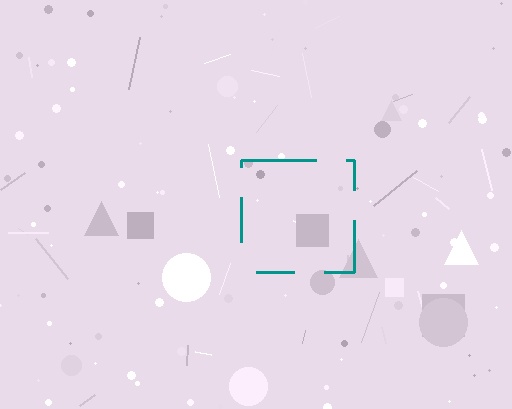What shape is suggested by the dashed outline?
The dashed outline suggests a square.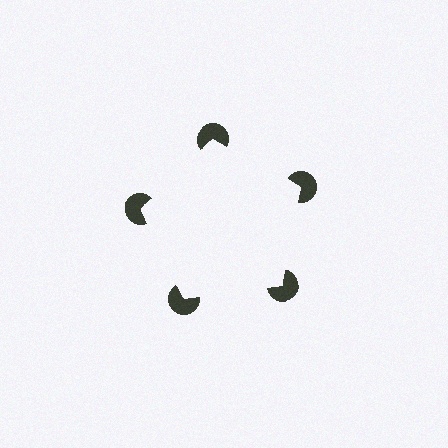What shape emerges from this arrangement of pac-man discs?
An illusory pentagon — its edges are inferred from the aligned wedge cuts in the pac-man discs, not physically drawn.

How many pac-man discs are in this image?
There are 5 — one at each vertex of the illusory pentagon.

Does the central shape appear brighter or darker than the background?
It typically appears slightly brighter than the background, even though no actual brightness change is drawn.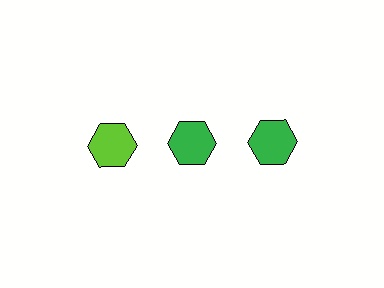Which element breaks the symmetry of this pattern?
The lime hexagon in the top row, leftmost column breaks the symmetry. All other shapes are green hexagons.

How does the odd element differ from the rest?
It has a different color: lime instead of green.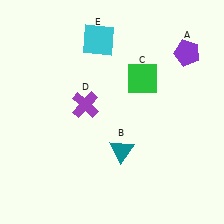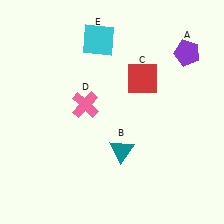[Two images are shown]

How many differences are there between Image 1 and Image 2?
There are 2 differences between the two images.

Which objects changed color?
C changed from green to red. D changed from purple to pink.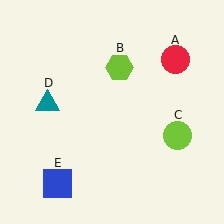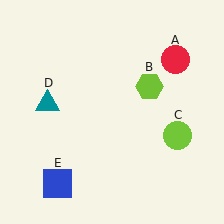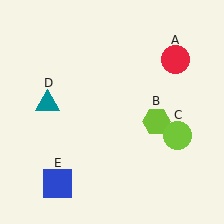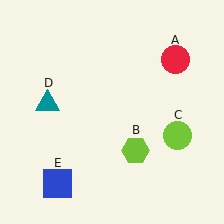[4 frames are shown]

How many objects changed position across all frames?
1 object changed position: lime hexagon (object B).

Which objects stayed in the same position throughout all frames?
Red circle (object A) and lime circle (object C) and teal triangle (object D) and blue square (object E) remained stationary.